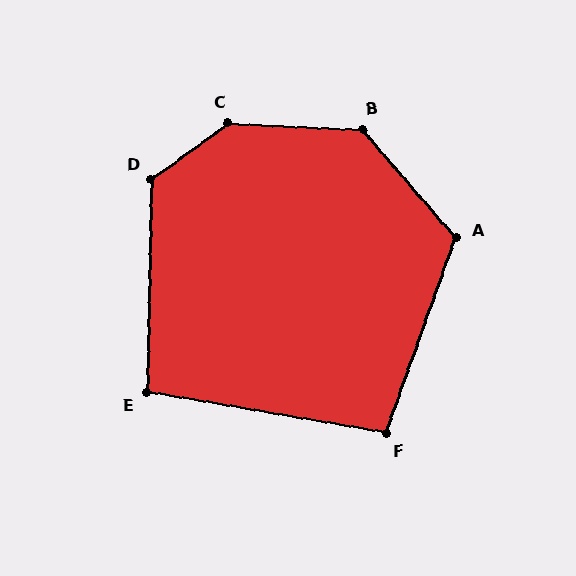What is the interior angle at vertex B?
Approximately 133 degrees (obtuse).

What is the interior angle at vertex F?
Approximately 100 degrees (obtuse).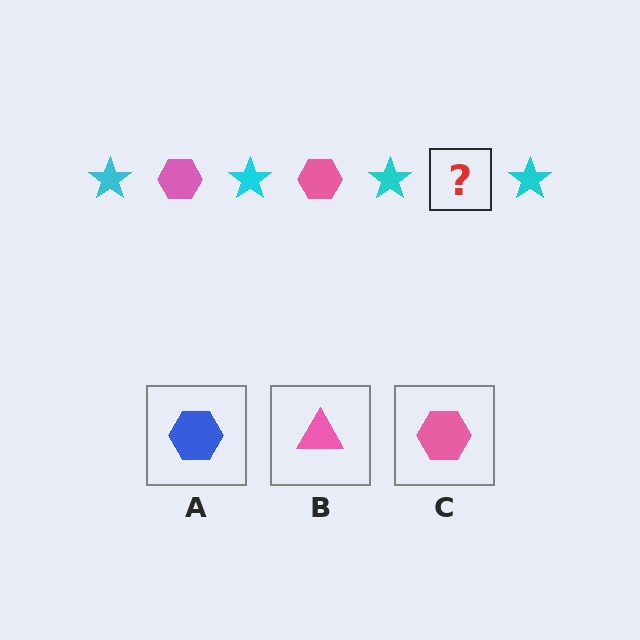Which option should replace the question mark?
Option C.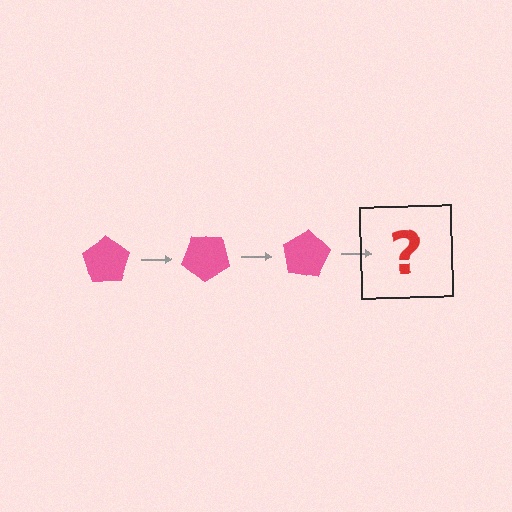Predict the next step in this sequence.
The next step is a pink pentagon rotated 120 degrees.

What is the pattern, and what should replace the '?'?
The pattern is that the pentagon rotates 40 degrees each step. The '?' should be a pink pentagon rotated 120 degrees.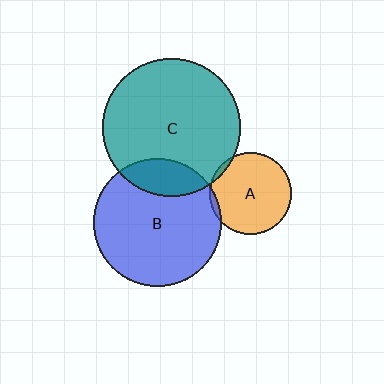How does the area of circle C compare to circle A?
Approximately 2.8 times.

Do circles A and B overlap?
Yes.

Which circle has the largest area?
Circle C (teal).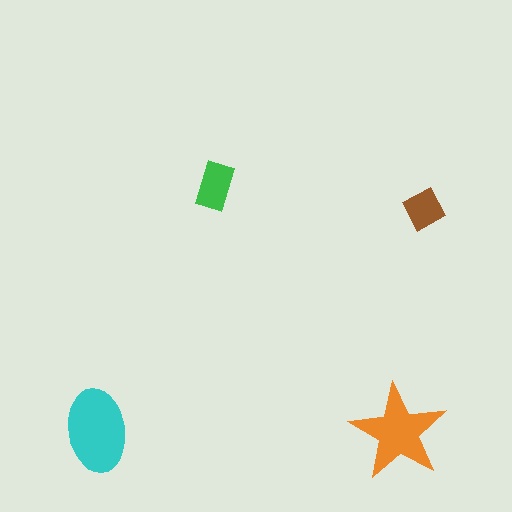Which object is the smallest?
The brown diamond.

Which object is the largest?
The cyan ellipse.